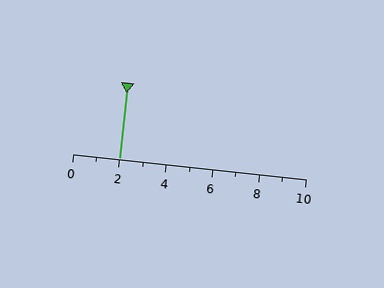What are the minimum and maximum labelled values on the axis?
The axis runs from 0 to 10.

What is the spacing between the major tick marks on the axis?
The major ticks are spaced 2 apart.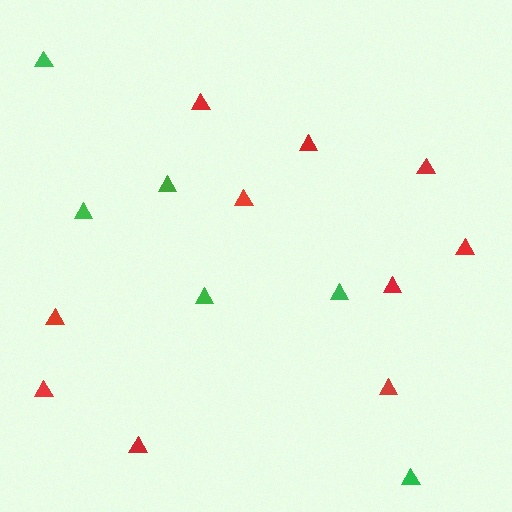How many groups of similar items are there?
There are 2 groups: one group of red triangles (10) and one group of green triangles (6).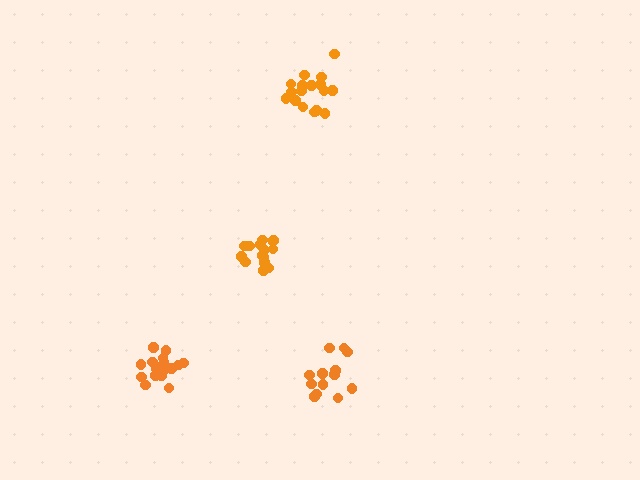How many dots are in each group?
Group 1: 13 dots, Group 2: 15 dots, Group 3: 18 dots, Group 4: 19 dots (65 total).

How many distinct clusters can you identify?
There are 4 distinct clusters.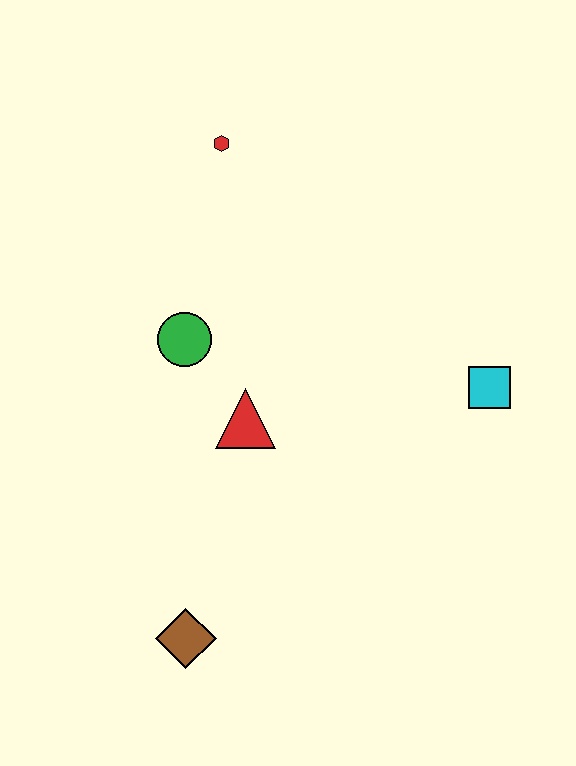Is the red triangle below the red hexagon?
Yes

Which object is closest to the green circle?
The red triangle is closest to the green circle.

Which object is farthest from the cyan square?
The brown diamond is farthest from the cyan square.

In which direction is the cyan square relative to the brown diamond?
The cyan square is to the right of the brown diamond.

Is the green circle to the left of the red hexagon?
Yes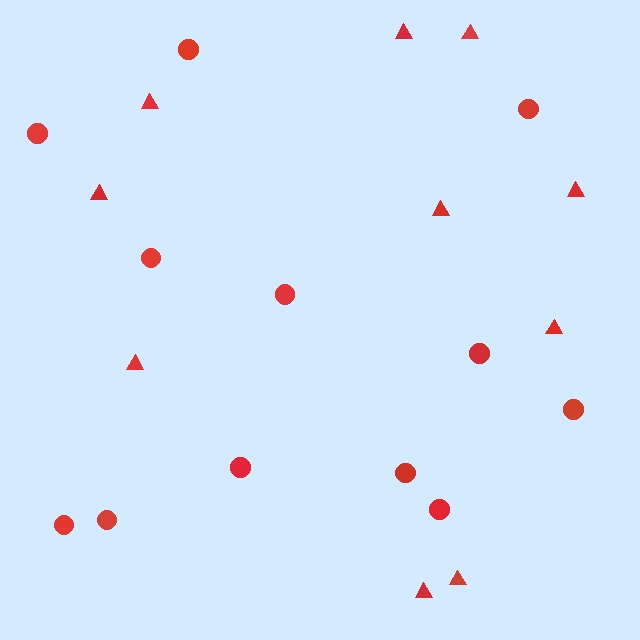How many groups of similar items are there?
There are 2 groups: one group of circles (12) and one group of triangles (10).